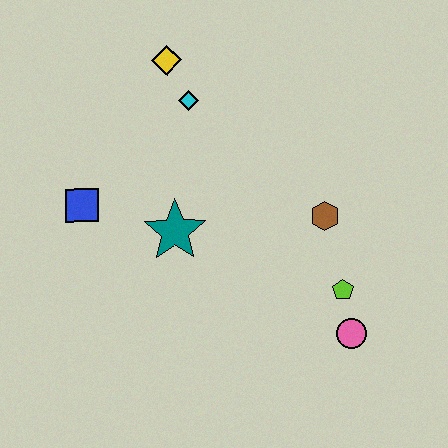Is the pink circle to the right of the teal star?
Yes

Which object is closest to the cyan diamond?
The yellow diamond is closest to the cyan diamond.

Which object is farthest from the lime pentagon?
The yellow diamond is farthest from the lime pentagon.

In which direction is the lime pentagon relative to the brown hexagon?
The lime pentagon is below the brown hexagon.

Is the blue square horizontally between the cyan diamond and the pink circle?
No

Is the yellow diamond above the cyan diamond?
Yes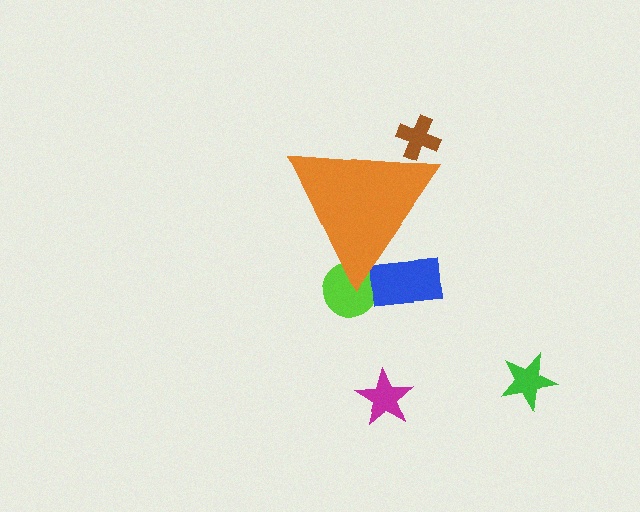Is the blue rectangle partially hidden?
Yes, the blue rectangle is partially hidden behind the orange triangle.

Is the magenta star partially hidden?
No, the magenta star is fully visible.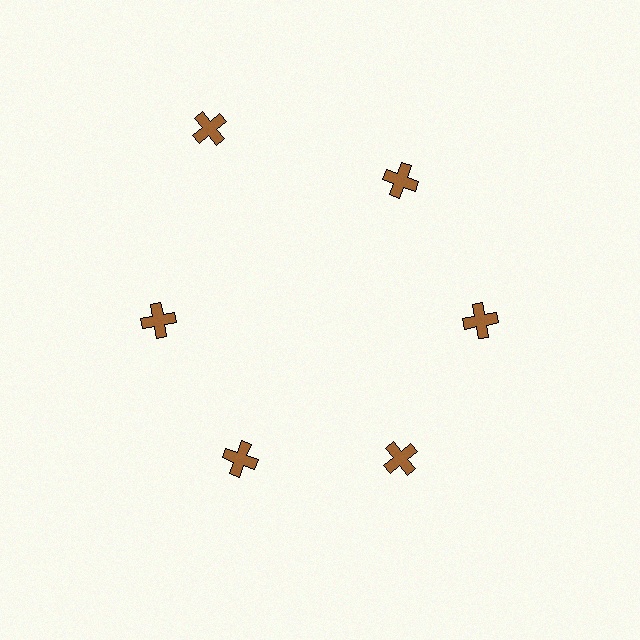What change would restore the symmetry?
The symmetry would be restored by moving it inward, back onto the ring so that all 6 crosses sit at equal angles and equal distance from the center.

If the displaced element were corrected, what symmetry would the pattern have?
It would have 6-fold rotational symmetry — the pattern would map onto itself every 60 degrees.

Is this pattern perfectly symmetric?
No. The 6 brown crosses are arranged in a ring, but one element near the 11 o'clock position is pushed outward from the center, breaking the 6-fold rotational symmetry.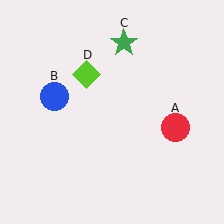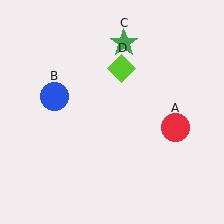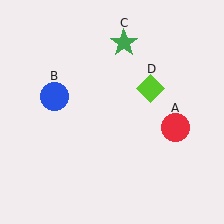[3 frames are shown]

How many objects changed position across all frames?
1 object changed position: lime diamond (object D).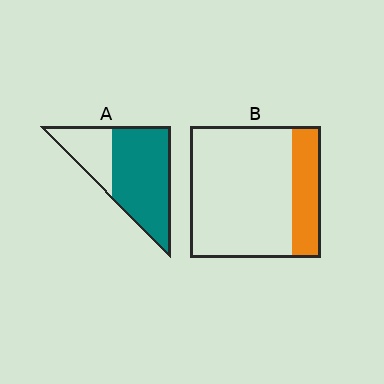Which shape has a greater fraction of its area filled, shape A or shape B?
Shape A.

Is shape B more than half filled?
No.